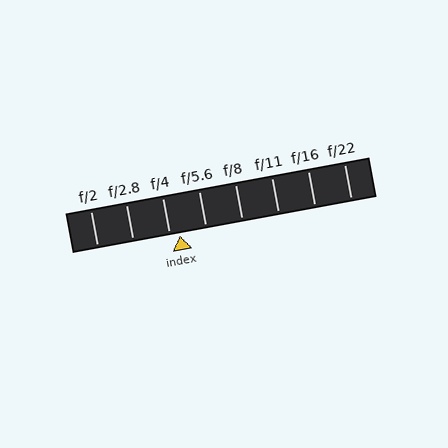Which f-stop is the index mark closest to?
The index mark is closest to f/4.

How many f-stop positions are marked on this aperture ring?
There are 8 f-stop positions marked.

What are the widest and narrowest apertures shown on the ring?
The widest aperture shown is f/2 and the narrowest is f/22.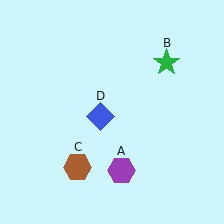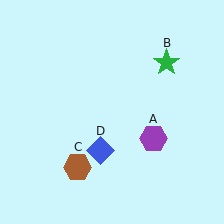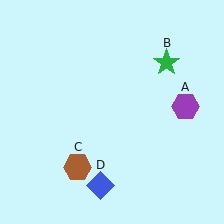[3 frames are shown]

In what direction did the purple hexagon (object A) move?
The purple hexagon (object A) moved up and to the right.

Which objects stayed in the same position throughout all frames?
Green star (object B) and brown hexagon (object C) remained stationary.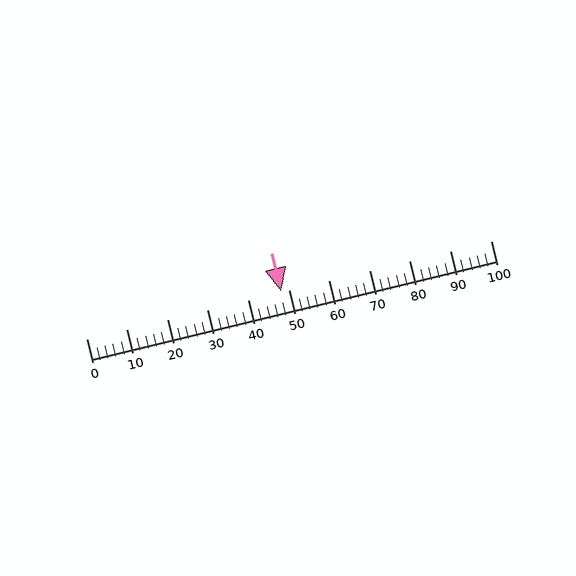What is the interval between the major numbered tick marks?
The major tick marks are spaced 10 units apart.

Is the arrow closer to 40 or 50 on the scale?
The arrow is closer to 50.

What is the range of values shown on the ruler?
The ruler shows values from 0 to 100.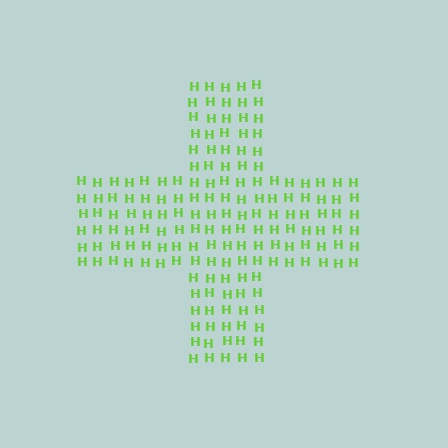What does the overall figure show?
The overall figure shows a cross.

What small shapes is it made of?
It is made of small letter H's.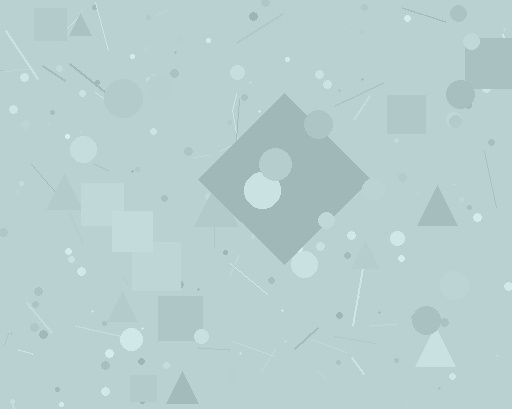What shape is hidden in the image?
A diamond is hidden in the image.